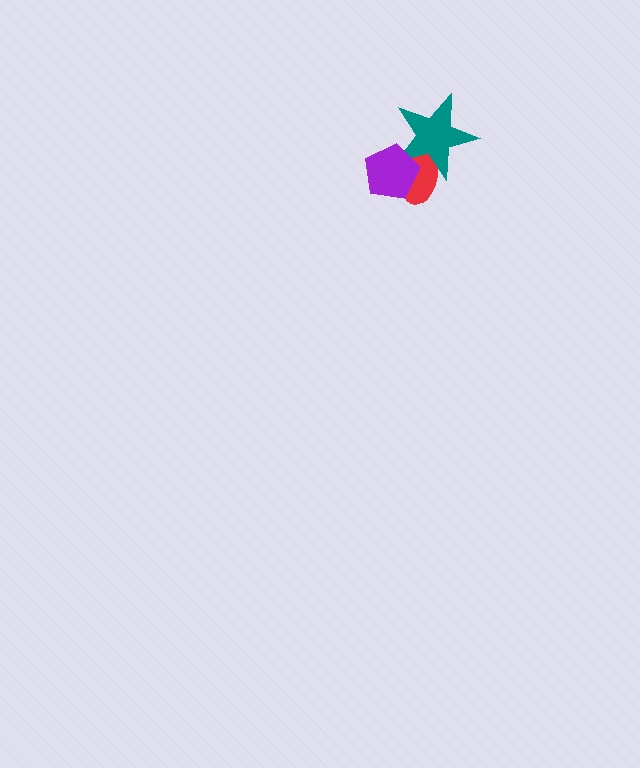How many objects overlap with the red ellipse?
2 objects overlap with the red ellipse.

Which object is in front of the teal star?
The purple pentagon is in front of the teal star.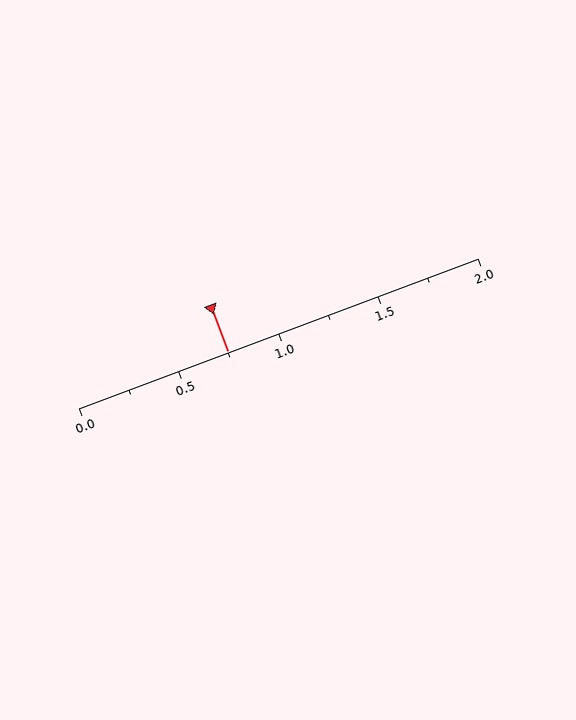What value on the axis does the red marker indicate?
The marker indicates approximately 0.75.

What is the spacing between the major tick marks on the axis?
The major ticks are spaced 0.5 apart.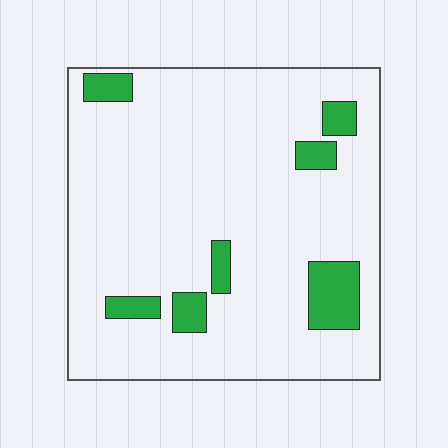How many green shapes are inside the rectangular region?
7.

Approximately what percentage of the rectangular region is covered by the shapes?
Approximately 10%.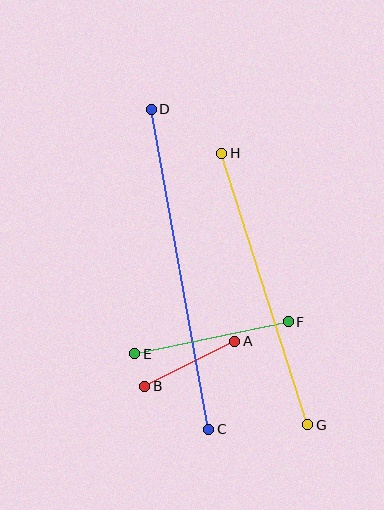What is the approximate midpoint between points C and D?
The midpoint is at approximately (180, 269) pixels.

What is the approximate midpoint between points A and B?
The midpoint is at approximately (190, 364) pixels.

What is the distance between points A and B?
The distance is approximately 101 pixels.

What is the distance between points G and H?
The distance is approximately 285 pixels.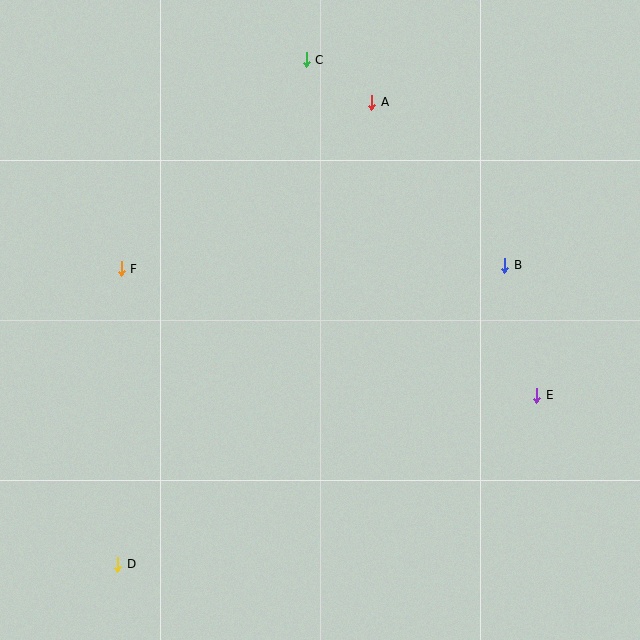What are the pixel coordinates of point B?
Point B is at (505, 265).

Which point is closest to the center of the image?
Point B at (505, 265) is closest to the center.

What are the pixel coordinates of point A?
Point A is at (372, 102).